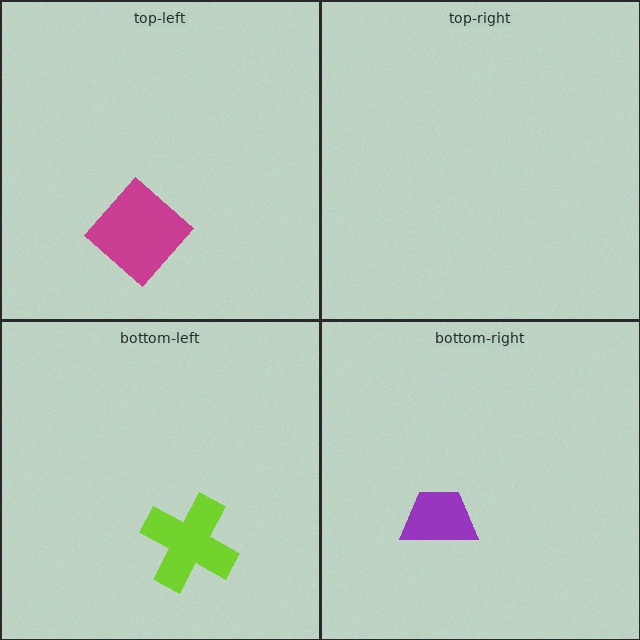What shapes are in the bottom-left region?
The lime cross.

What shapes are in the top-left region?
The magenta diamond.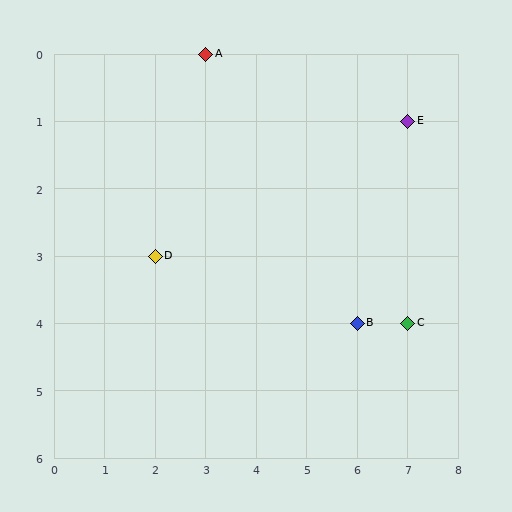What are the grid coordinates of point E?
Point E is at grid coordinates (7, 1).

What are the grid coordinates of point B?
Point B is at grid coordinates (6, 4).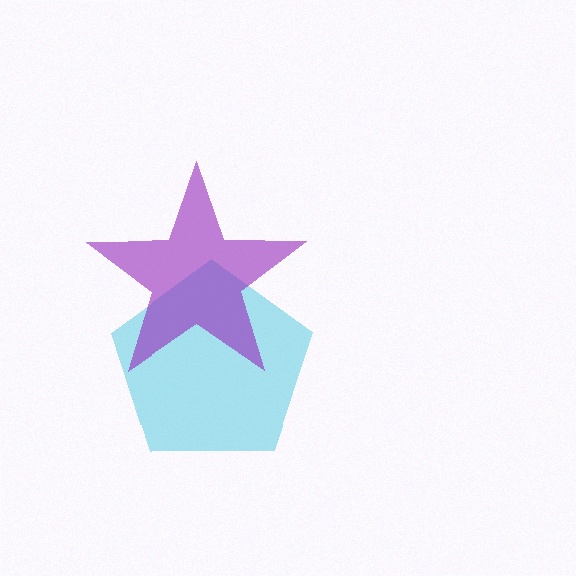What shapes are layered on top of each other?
The layered shapes are: a cyan pentagon, a purple star.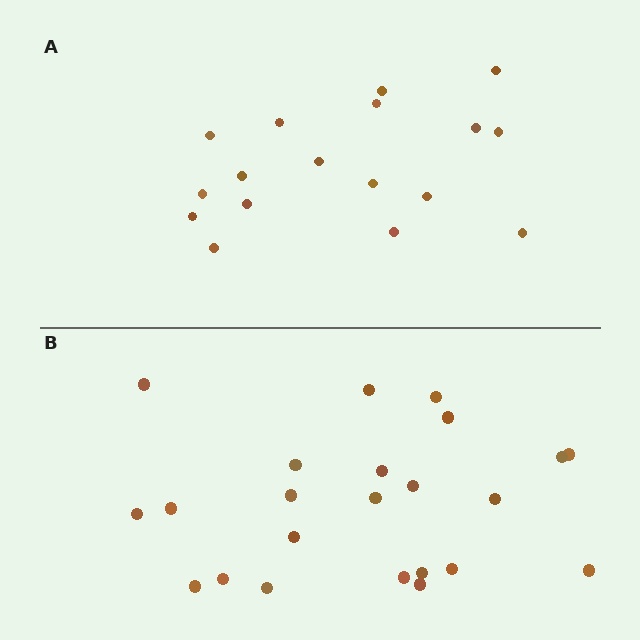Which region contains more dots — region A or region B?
Region B (the bottom region) has more dots.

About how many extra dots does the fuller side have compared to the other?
Region B has about 6 more dots than region A.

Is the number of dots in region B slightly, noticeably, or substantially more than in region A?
Region B has noticeably more, but not dramatically so. The ratio is roughly 1.4 to 1.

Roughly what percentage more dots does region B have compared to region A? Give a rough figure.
About 35% more.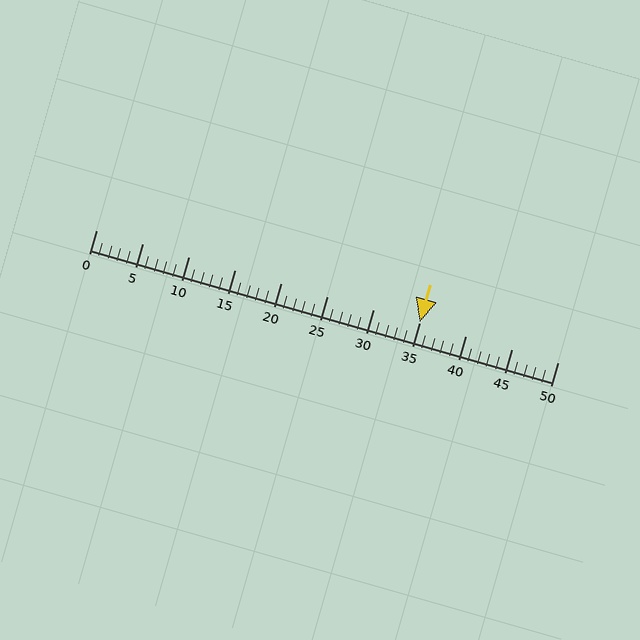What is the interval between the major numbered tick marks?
The major tick marks are spaced 5 units apart.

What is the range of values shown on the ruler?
The ruler shows values from 0 to 50.